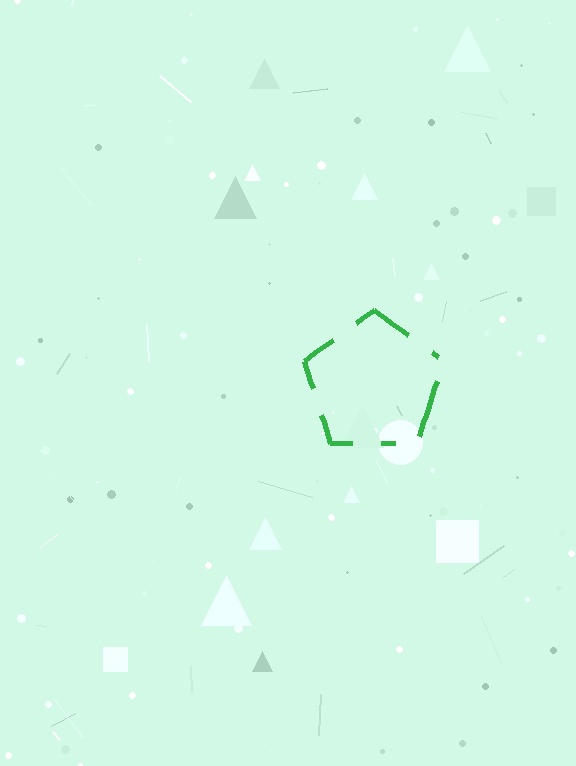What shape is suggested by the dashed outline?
The dashed outline suggests a pentagon.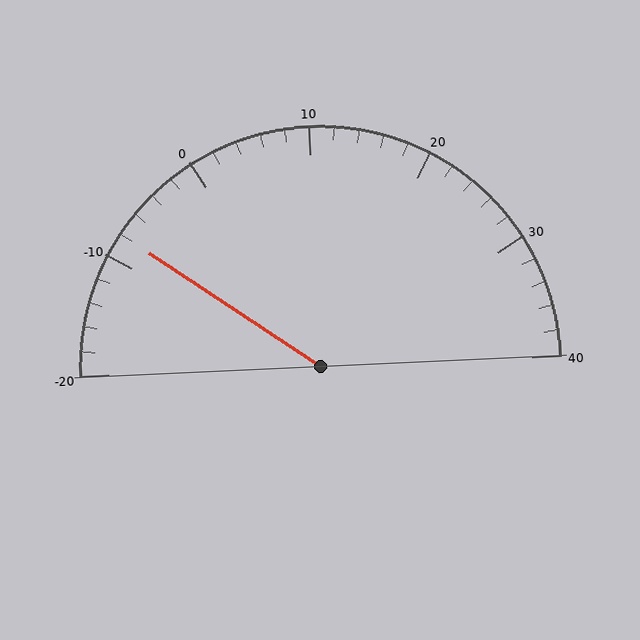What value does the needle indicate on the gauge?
The needle indicates approximately -8.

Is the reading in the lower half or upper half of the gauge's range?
The reading is in the lower half of the range (-20 to 40).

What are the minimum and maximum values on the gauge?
The gauge ranges from -20 to 40.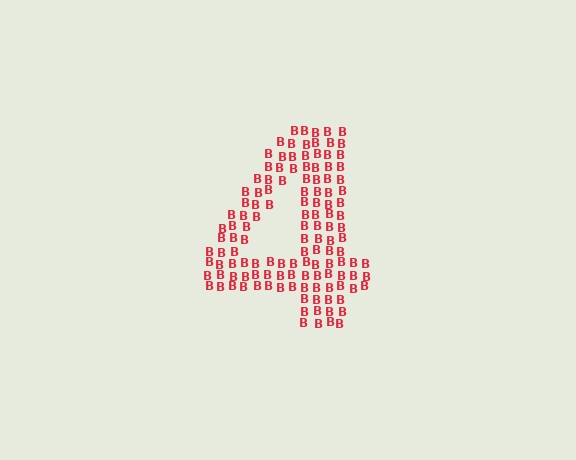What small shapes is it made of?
It is made of small letter B's.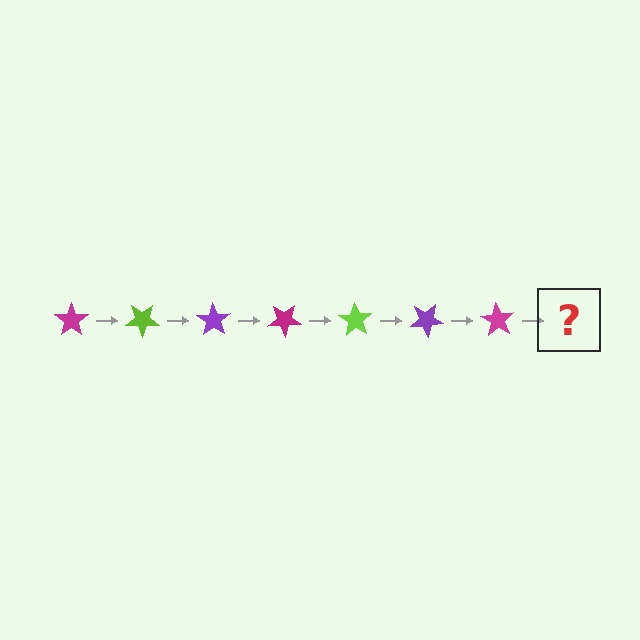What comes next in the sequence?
The next element should be a lime star, rotated 245 degrees from the start.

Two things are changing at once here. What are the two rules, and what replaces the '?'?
The two rules are that it rotates 35 degrees each step and the color cycles through magenta, lime, and purple. The '?' should be a lime star, rotated 245 degrees from the start.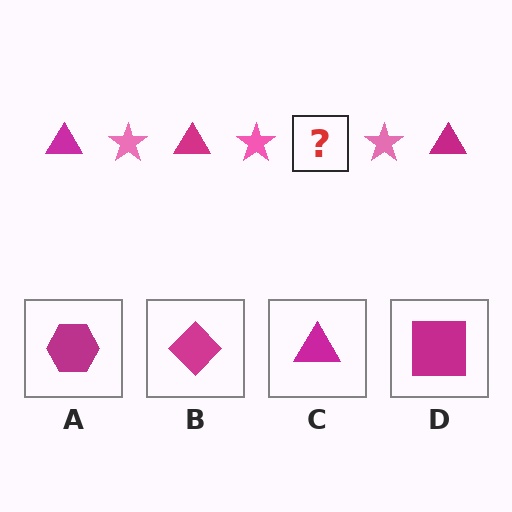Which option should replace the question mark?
Option C.